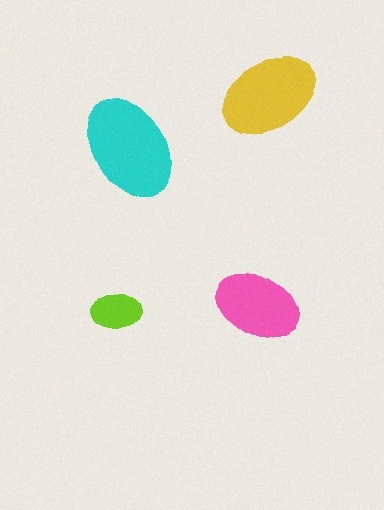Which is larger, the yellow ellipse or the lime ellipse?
The yellow one.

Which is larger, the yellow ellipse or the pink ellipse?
The yellow one.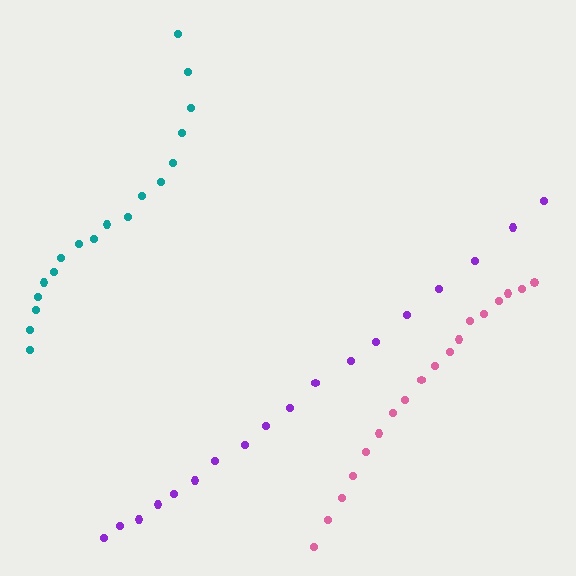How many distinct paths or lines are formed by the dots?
There are 3 distinct paths.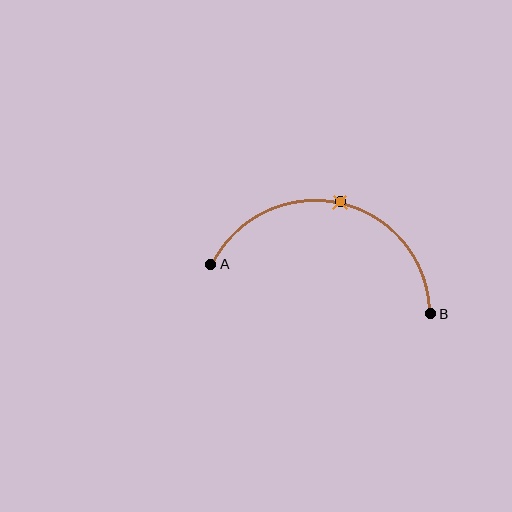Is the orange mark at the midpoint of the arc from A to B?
Yes. The orange mark lies on the arc at equal arc-length from both A and B — it is the arc midpoint.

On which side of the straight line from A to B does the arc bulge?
The arc bulges above the straight line connecting A and B.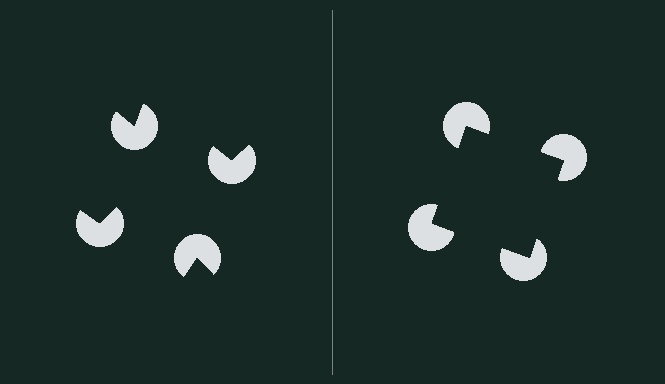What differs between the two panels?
The pac-man discs are positioned identically on both sides; only the wedge orientations differ. On the right they align to a square; on the left they are misaligned.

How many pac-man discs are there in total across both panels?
8 — 4 on each side.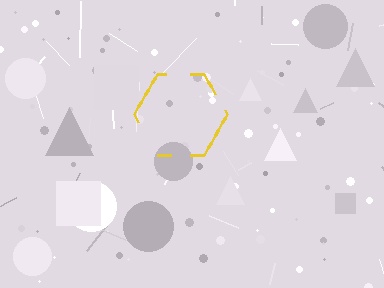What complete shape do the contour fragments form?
The contour fragments form a hexagon.